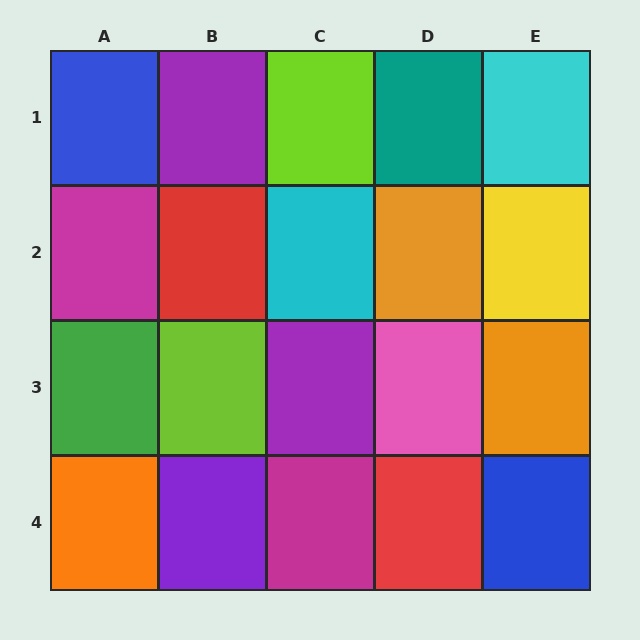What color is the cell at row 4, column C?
Magenta.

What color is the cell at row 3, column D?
Pink.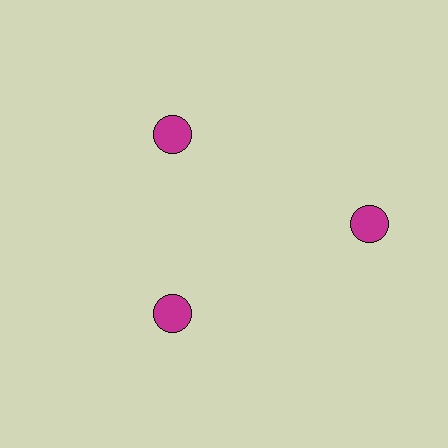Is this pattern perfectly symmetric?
No. The 3 magenta circles are arranged in a ring, but one element near the 3 o'clock position is pushed outward from the center, breaking the 3-fold rotational symmetry.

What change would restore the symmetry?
The symmetry would be restored by moving it inward, back onto the ring so that all 3 circles sit at equal angles and equal distance from the center.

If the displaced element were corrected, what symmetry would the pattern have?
It would have 3-fold rotational symmetry — the pattern would map onto itself every 120 degrees.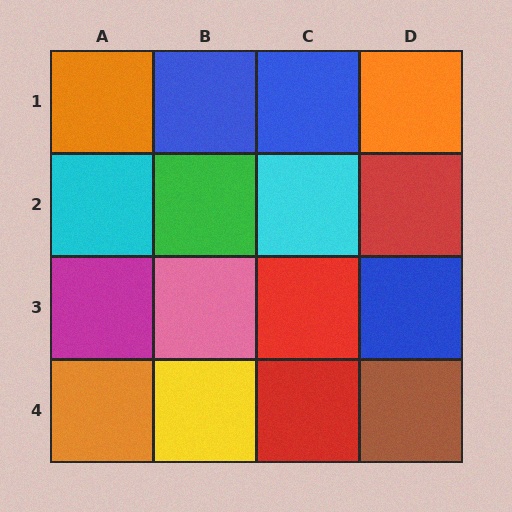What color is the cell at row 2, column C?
Cyan.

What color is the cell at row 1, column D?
Orange.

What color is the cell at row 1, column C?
Blue.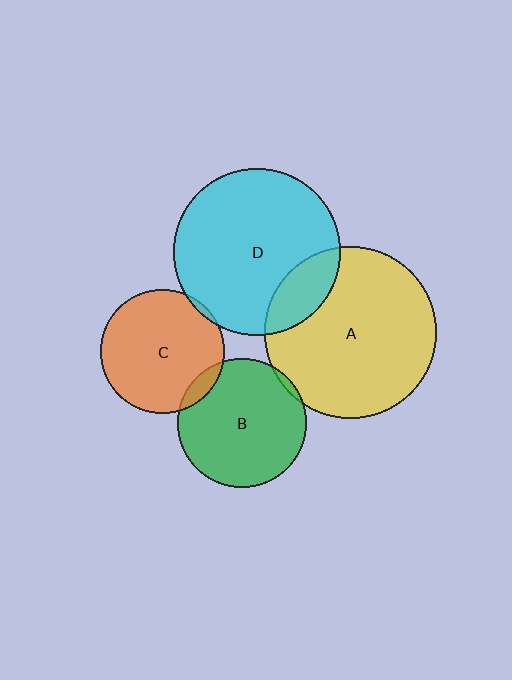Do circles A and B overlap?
Yes.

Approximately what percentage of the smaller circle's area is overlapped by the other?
Approximately 5%.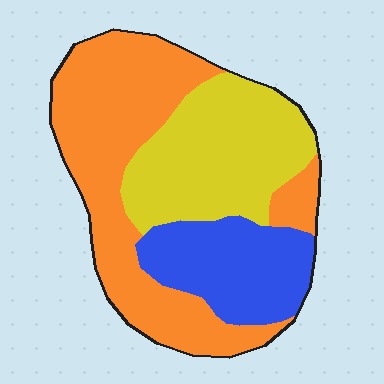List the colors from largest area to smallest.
From largest to smallest: orange, yellow, blue.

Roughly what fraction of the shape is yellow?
Yellow takes up about one third (1/3) of the shape.